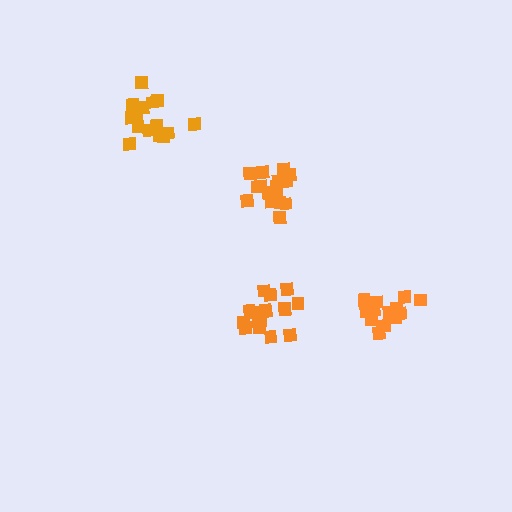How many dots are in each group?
Group 1: 16 dots, Group 2: 15 dots, Group 3: 17 dots, Group 4: 17 dots (65 total).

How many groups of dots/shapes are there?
There are 4 groups.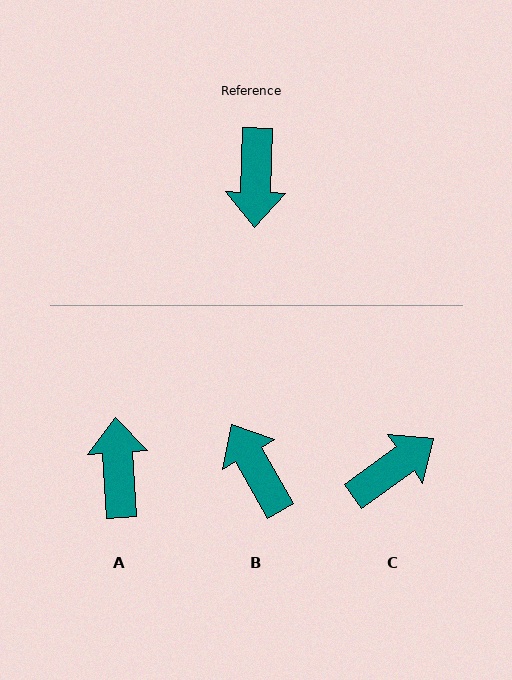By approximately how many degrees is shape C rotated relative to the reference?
Approximately 127 degrees counter-clockwise.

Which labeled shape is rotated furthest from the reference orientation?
A, about 175 degrees away.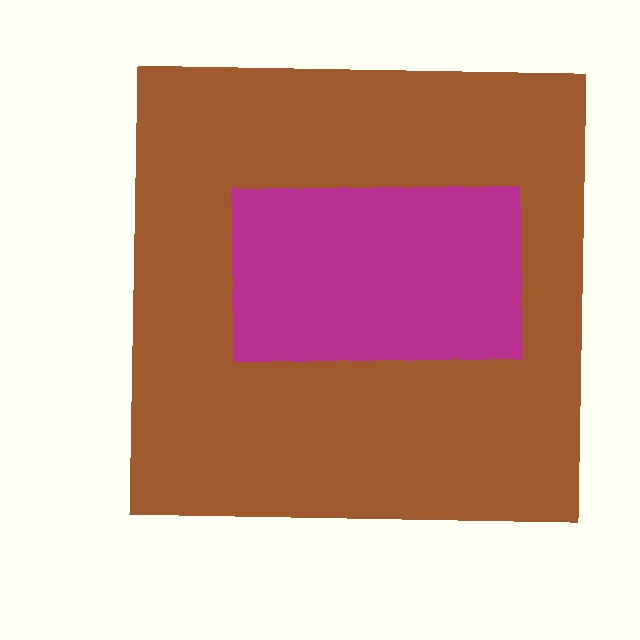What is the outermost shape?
The brown square.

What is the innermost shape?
The magenta rectangle.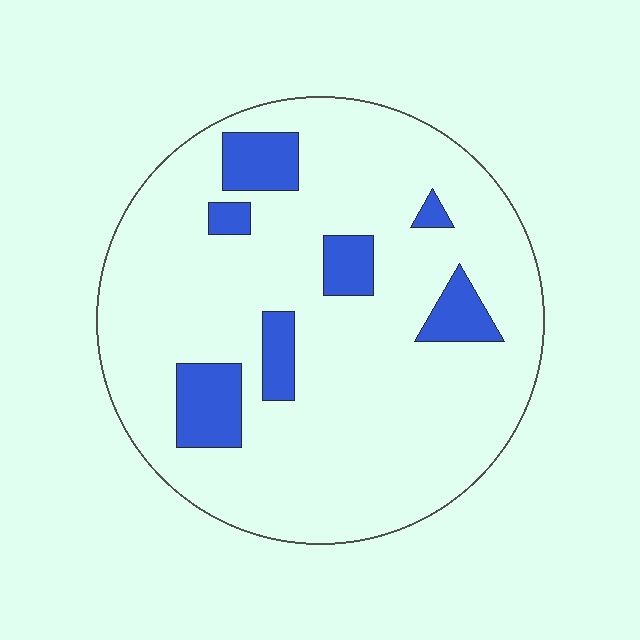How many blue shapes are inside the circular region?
7.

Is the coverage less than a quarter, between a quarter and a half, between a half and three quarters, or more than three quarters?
Less than a quarter.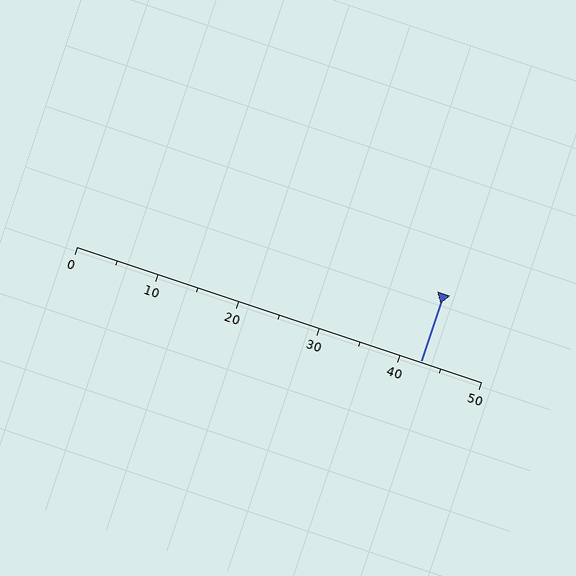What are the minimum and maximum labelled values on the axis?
The axis runs from 0 to 50.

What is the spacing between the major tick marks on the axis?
The major ticks are spaced 10 apart.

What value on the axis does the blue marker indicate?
The marker indicates approximately 42.5.